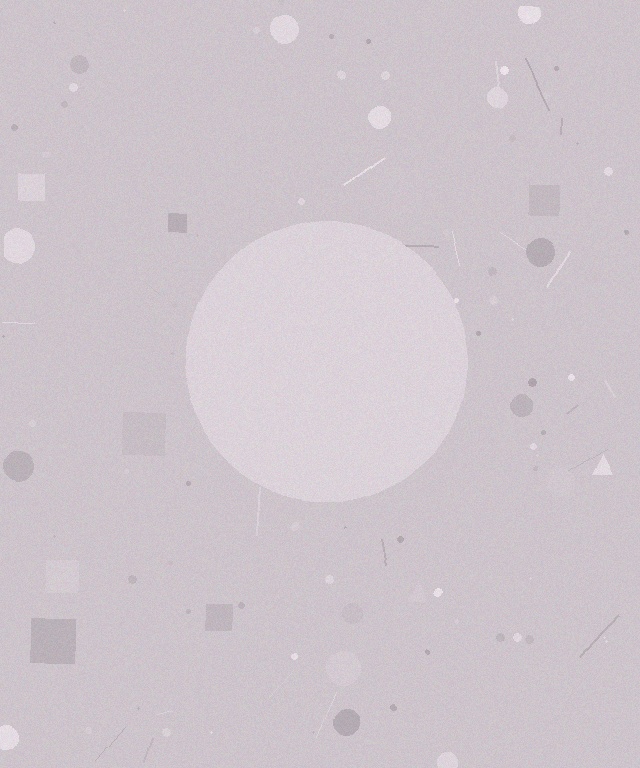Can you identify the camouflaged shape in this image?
The camouflaged shape is a circle.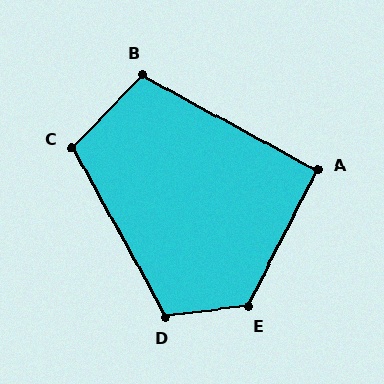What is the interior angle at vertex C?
Approximately 107 degrees (obtuse).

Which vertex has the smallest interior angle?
A, at approximately 92 degrees.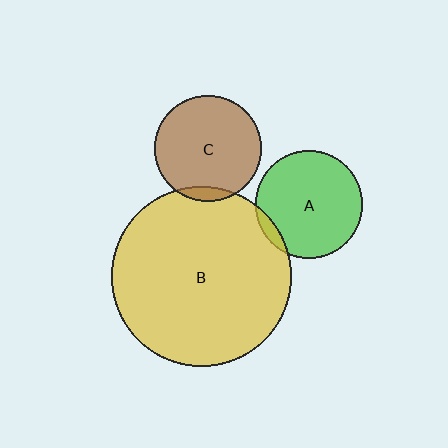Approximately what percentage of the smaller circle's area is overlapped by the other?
Approximately 5%.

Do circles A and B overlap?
Yes.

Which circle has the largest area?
Circle B (yellow).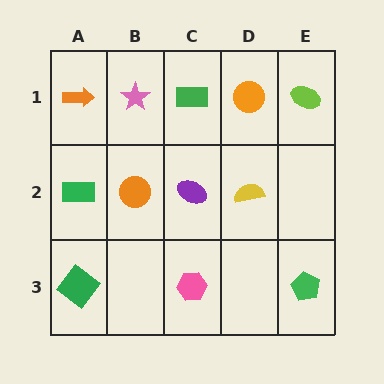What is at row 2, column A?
A green rectangle.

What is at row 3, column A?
A green diamond.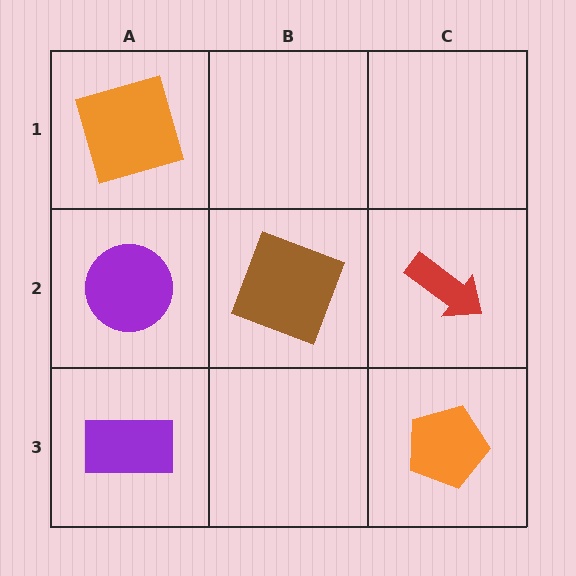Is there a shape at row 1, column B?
No, that cell is empty.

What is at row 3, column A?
A purple rectangle.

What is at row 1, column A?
An orange square.